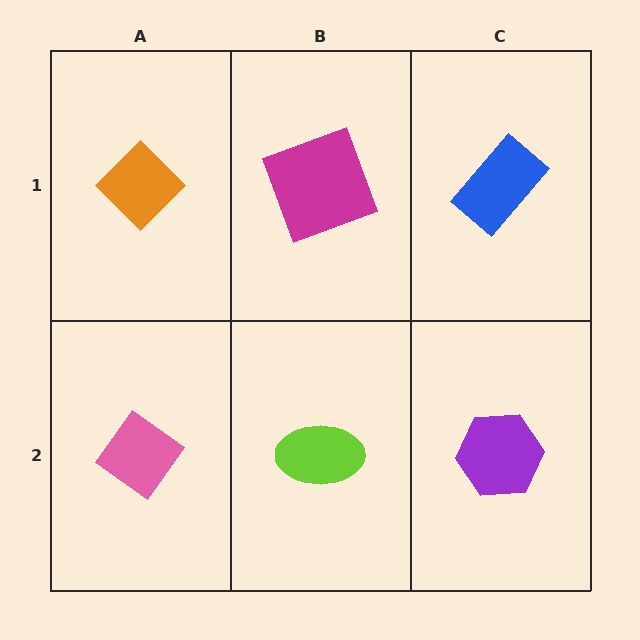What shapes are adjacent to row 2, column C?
A blue rectangle (row 1, column C), a lime ellipse (row 2, column B).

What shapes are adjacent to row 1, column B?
A lime ellipse (row 2, column B), an orange diamond (row 1, column A), a blue rectangle (row 1, column C).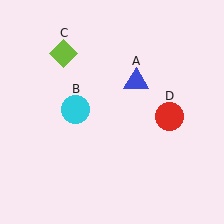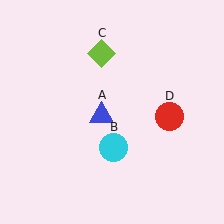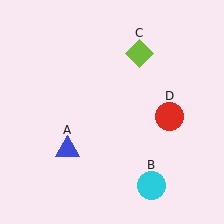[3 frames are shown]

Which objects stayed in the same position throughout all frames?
Red circle (object D) remained stationary.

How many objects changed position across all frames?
3 objects changed position: blue triangle (object A), cyan circle (object B), lime diamond (object C).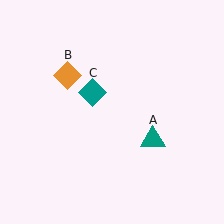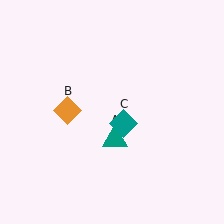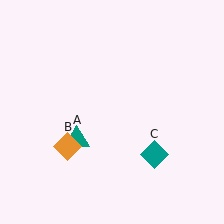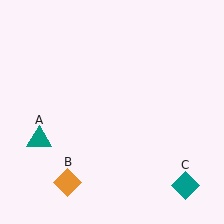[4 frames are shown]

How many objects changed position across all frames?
3 objects changed position: teal triangle (object A), orange diamond (object B), teal diamond (object C).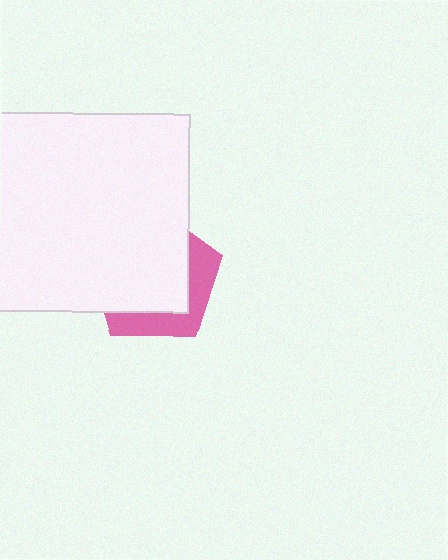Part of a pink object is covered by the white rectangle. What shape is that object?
It is a pentagon.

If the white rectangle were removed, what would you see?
You would see the complete pink pentagon.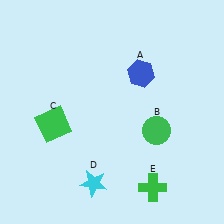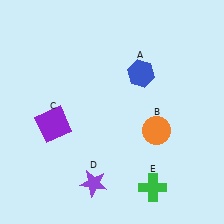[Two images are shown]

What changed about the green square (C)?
In Image 1, C is green. In Image 2, it changed to purple.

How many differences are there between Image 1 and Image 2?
There are 3 differences between the two images.